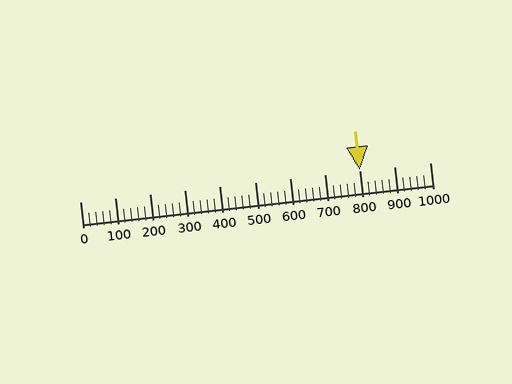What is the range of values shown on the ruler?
The ruler shows values from 0 to 1000.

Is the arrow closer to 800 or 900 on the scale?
The arrow is closer to 800.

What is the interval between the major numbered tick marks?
The major tick marks are spaced 100 units apart.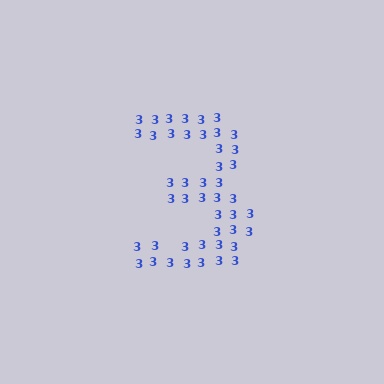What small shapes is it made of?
It is made of small digit 3's.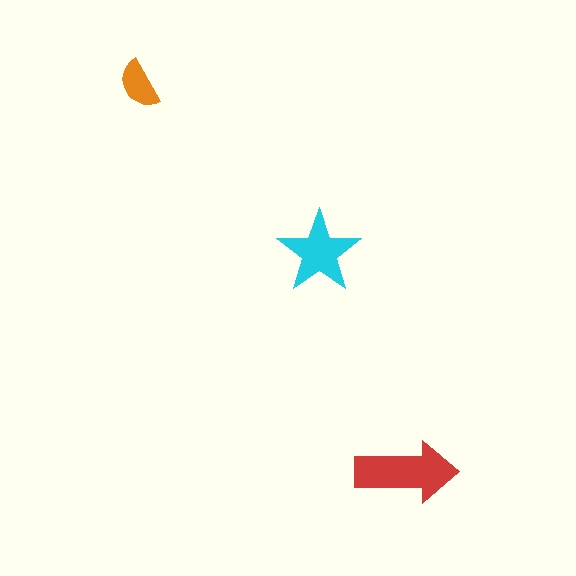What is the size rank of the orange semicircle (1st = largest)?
3rd.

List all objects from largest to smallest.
The red arrow, the cyan star, the orange semicircle.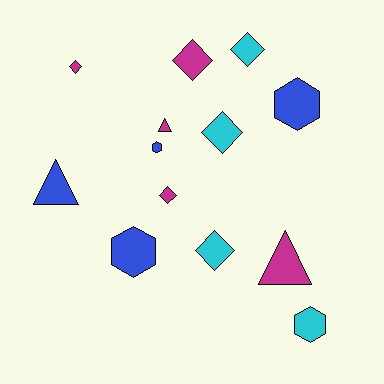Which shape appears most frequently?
Diamond, with 6 objects.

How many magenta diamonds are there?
There are 3 magenta diamonds.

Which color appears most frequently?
Magenta, with 5 objects.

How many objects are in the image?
There are 13 objects.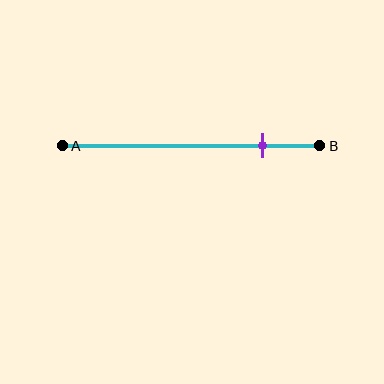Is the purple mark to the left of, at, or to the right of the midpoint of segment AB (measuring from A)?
The purple mark is to the right of the midpoint of segment AB.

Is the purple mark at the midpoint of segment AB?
No, the mark is at about 80% from A, not at the 50% midpoint.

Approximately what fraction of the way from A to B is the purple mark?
The purple mark is approximately 80% of the way from A to B.